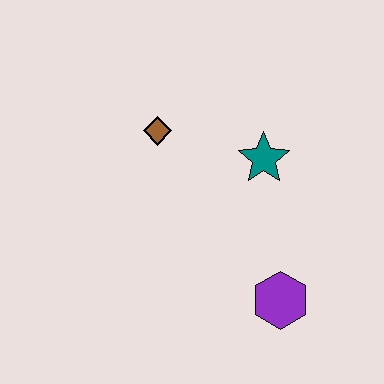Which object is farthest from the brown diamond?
The purple hexagon is farthest from the brown diamond.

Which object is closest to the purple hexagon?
The teal star is closest to the purple hexagon.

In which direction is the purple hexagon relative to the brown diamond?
The purple hexagon is below the brown diamond.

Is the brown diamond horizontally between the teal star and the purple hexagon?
No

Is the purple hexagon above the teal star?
No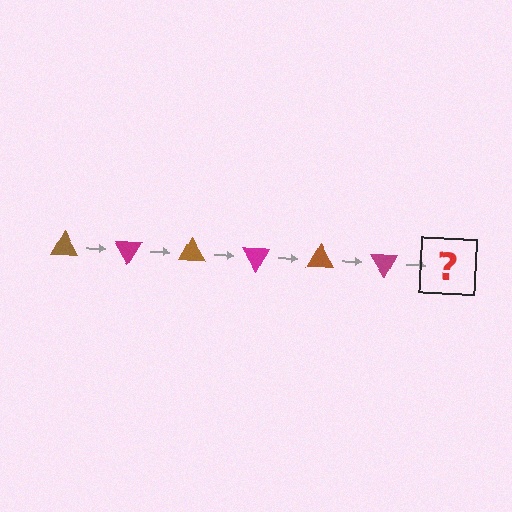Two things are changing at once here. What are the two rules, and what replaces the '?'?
The two rules are that it rotates 60 degrees each step and the color cycles through brown and magenta. The '?' should be a brown triangle, rotated 360 degrees from the start.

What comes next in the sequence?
The next element should be a brown triangle, rotated 360 degrees from the start.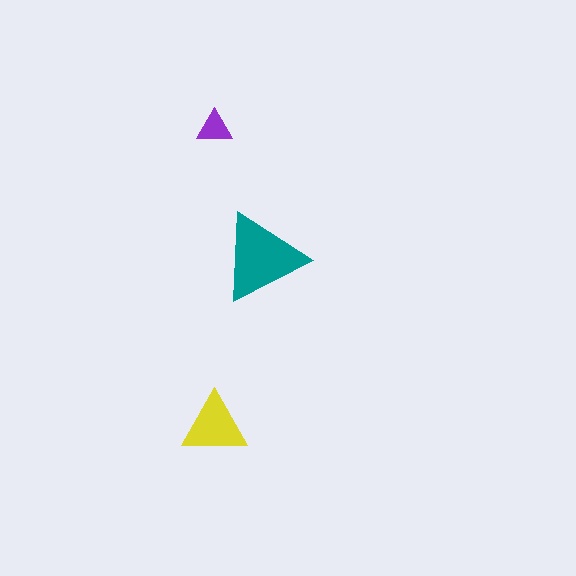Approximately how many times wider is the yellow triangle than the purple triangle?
About 2 times wider.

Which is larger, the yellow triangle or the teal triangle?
The teal one.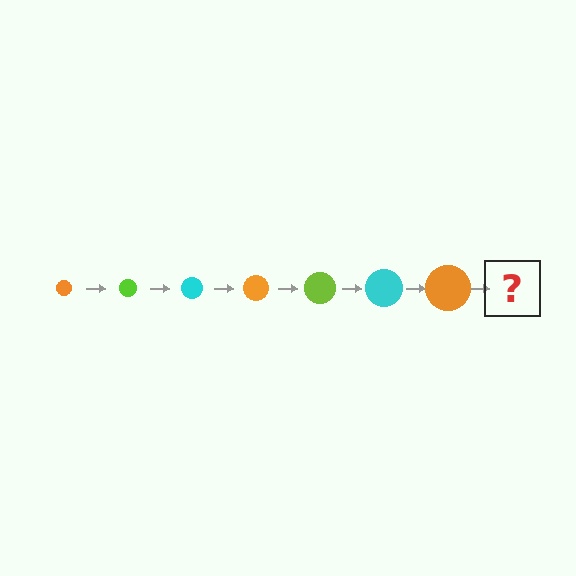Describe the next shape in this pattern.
It should be a lime circle, larger than the previous one.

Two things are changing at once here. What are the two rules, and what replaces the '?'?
The two rules are that the circle grows larger each step and the color cycles through orange, lime, and cyan. The '?' should be a lime circle, larger than the previous one.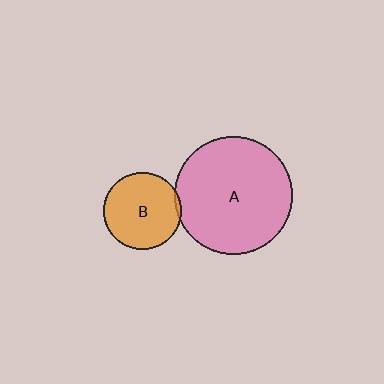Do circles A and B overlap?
Yes.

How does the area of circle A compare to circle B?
Approximately 2.3 times.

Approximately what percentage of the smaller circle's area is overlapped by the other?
Approximately 5%.